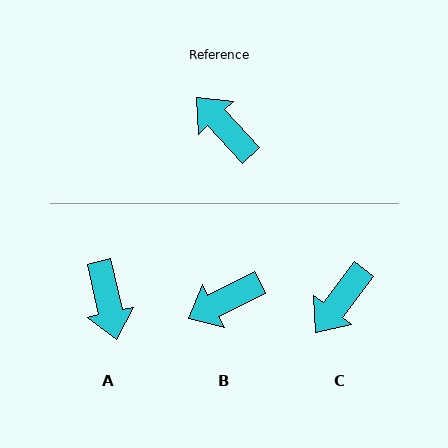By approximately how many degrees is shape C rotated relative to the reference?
Approximately 99 degrees counter-clockwise.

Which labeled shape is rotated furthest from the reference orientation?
A, about 150 degrees away.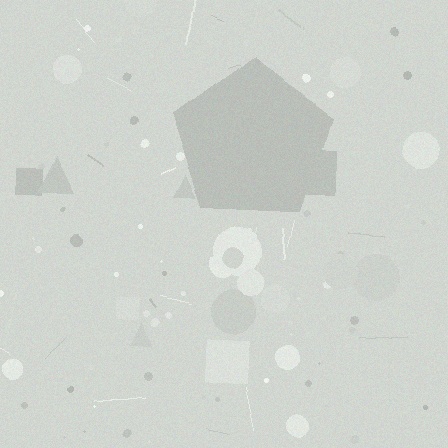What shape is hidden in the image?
A pentagon is hidden in the image.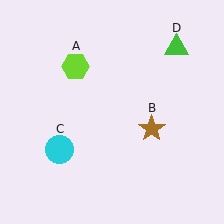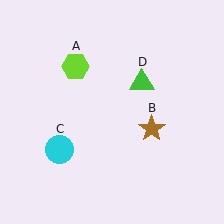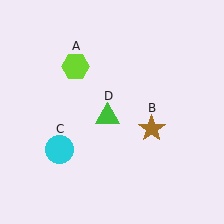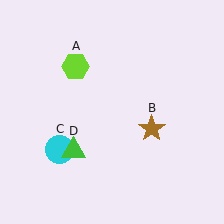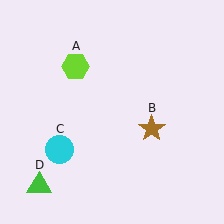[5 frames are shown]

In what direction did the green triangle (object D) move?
The green triangle (object D) moved down and to the left.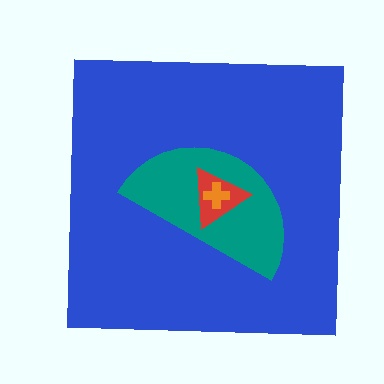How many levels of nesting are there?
4.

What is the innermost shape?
The orange cross.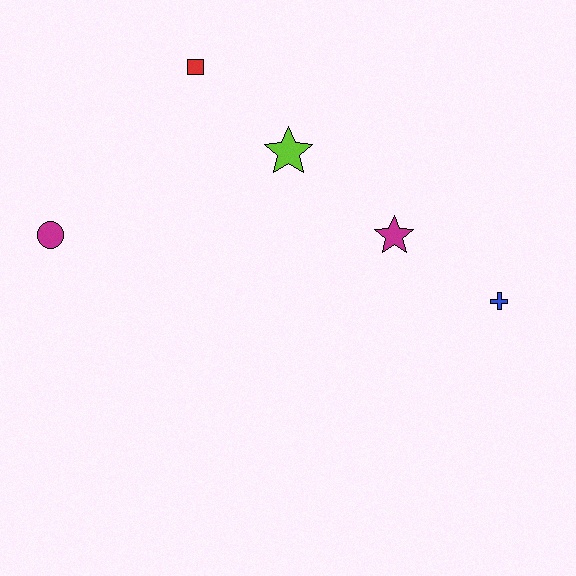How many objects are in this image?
There are 5 objects.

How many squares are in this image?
There is 1 square.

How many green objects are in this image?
There are no green objects.